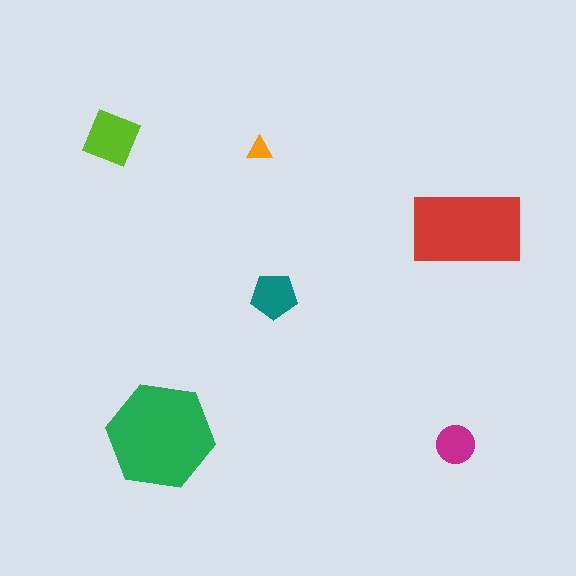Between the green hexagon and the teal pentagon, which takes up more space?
The green hexagon.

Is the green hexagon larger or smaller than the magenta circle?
Larger.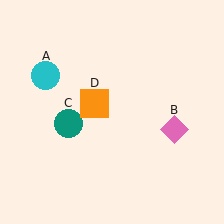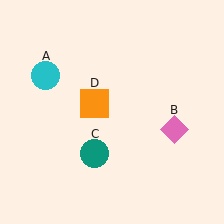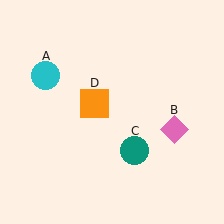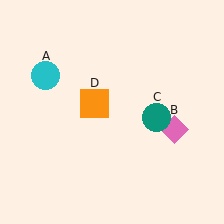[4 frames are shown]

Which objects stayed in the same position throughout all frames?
Cyan circle (object A) and pink diamond (object B) and orange square (object D) remained stationary.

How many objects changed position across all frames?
1 object changed position: teal circle (object C).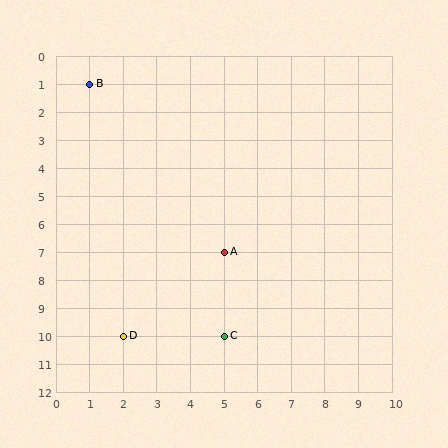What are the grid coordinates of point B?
Point B is at grid coordinates (1, 1).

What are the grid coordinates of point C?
Point C is at grid coordinates (5, 10).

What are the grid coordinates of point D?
Point D is at grid coordinates (2, 10).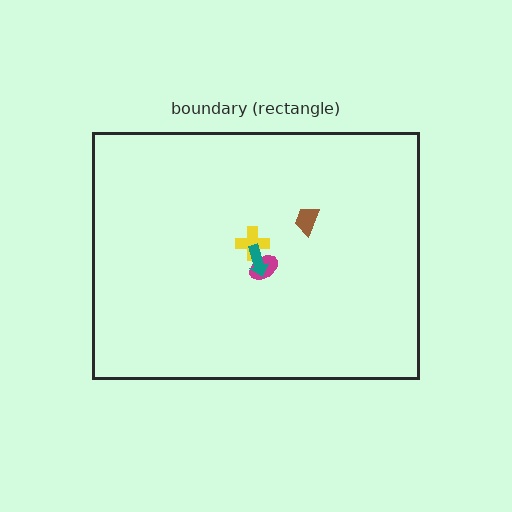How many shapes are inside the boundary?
4 inside, 0 outside.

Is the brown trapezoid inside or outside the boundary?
Inside.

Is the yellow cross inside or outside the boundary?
Inside.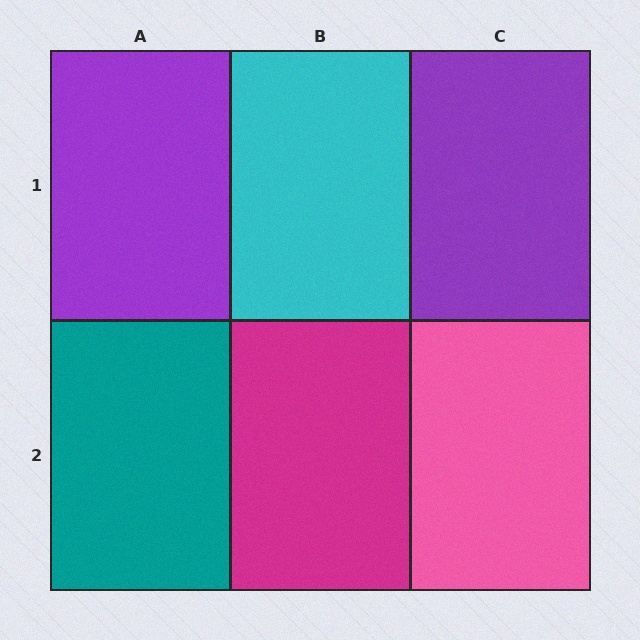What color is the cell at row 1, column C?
Purple.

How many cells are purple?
2 cells are purple.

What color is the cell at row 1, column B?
Cyan.